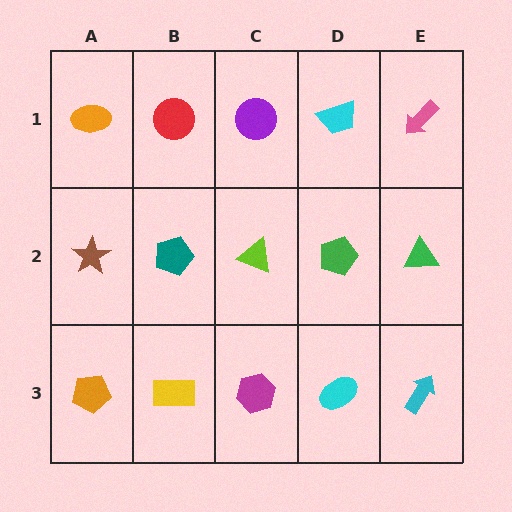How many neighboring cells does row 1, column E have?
2.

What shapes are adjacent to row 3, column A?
A brown star (row 2, column A), a yellow rectangle (row 3, column B).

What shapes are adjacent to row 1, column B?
A teal pentagon (row 2, column B), an orange ellipse (row 1, column A), a purple circle (row 1, column C).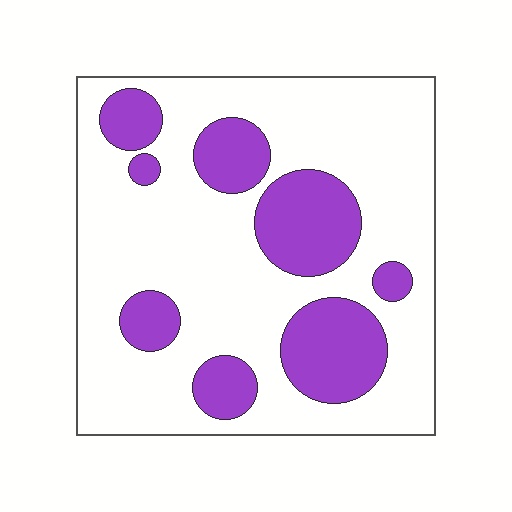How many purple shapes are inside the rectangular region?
8.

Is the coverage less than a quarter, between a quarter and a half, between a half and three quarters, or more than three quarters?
Between a quarter and a half.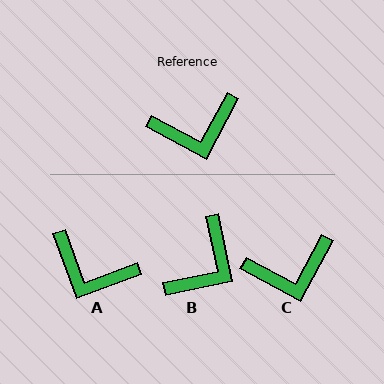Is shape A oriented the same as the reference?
No, it is off by about 42 degrees.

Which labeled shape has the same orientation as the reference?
C.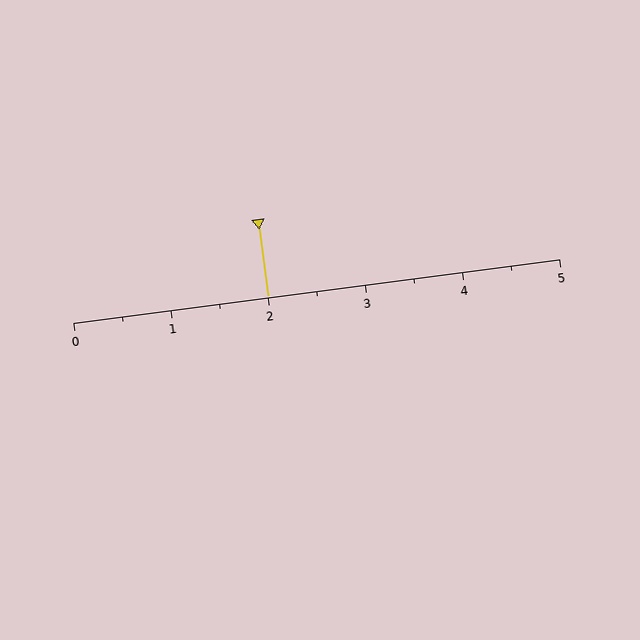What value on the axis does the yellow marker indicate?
The marker indicates approximately 2.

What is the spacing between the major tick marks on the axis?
The major ticks are spaced 1 apart.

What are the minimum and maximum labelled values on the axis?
The axis runs from 0 to 5.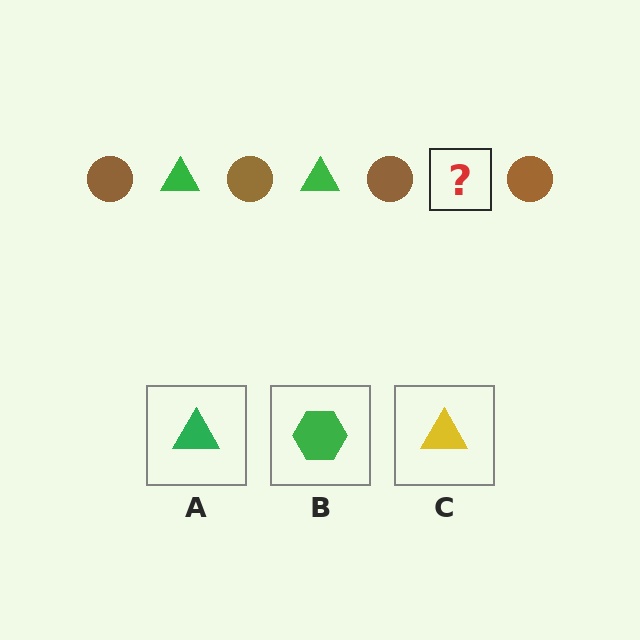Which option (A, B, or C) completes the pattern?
A.